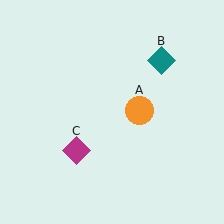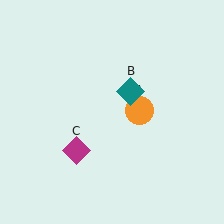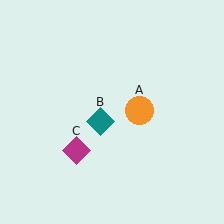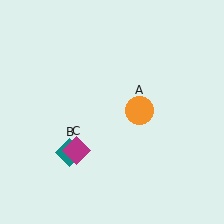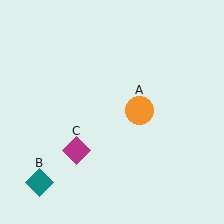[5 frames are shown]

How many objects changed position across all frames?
1 object changed position: teal diamond (object B).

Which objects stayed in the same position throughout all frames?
Orange circle (object A) and magenta diamond (object C) remained stationary.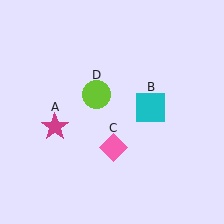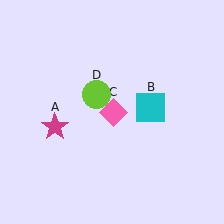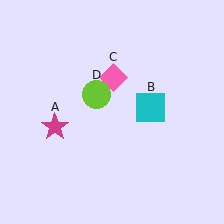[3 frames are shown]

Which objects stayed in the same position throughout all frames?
Magenta star (object A) and cyan square (object B) and lime circle (object D) remained stationary.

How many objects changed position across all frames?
1 object changed position: pink diamond (object C).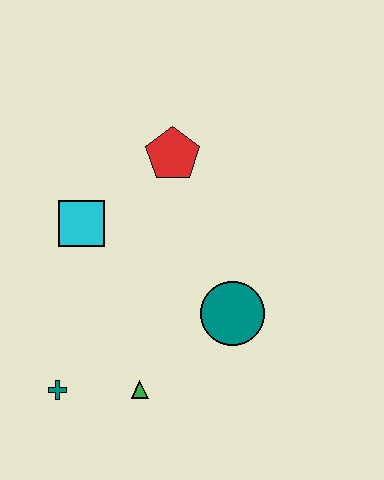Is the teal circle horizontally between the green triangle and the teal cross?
No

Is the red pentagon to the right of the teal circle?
No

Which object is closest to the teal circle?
The green triangle is closest to the teal circle.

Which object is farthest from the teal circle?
The teal cross is farthest from the teal circle.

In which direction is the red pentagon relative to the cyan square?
The red pentagon is to the right of the cyan square.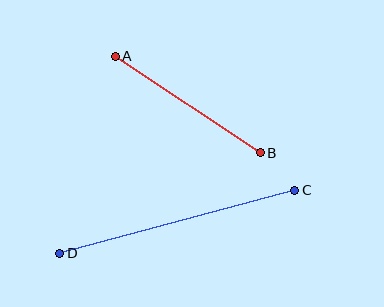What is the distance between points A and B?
The distance is approximately 174 pixels.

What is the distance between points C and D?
The distance is approximately 243 pixels.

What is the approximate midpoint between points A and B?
The midpoint is at approximately (188, 105) pixels.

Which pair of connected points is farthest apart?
Points C and D are farthest apart.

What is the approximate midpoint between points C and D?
The midpoint is at approximately (177, 222) pixels.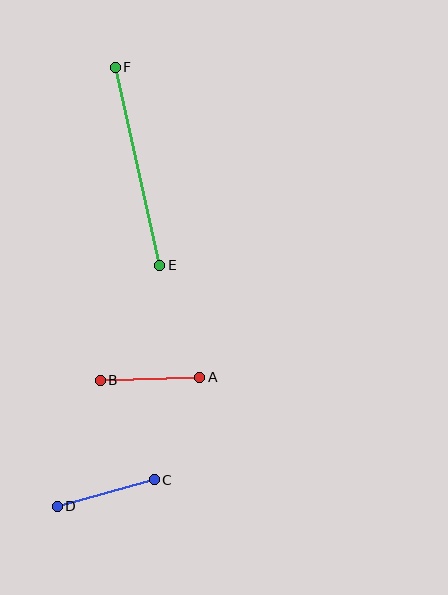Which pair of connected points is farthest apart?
Points E and F are farthest apart.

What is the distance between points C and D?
The distance is approximately 100 pixels.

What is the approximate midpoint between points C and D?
The midpoint is at approximately (106, 493) pixels.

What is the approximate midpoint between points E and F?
The midpoint is at approximately (137, 166) pixels.